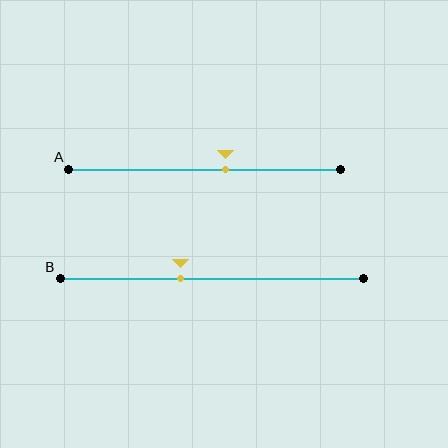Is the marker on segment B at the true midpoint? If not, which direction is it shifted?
No, the marker on segment B is shifted to the left by about 10% of the segment length.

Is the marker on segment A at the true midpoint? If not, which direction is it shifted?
No, the marker on segment A is shifted to the right by about 8% of the segment length.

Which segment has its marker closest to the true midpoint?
Segment A has its marker closest to the true midpoint.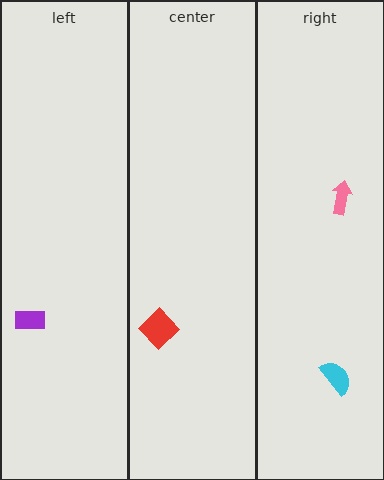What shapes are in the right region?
The pink arrow, the cyan semicircle.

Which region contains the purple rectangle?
The left region.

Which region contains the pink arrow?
The right region.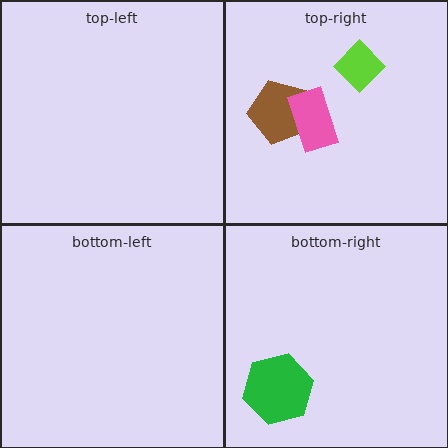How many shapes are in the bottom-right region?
1.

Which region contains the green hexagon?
The bottom-right region.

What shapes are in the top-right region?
The brown pentagon, the pink rectangle, the lime diamond.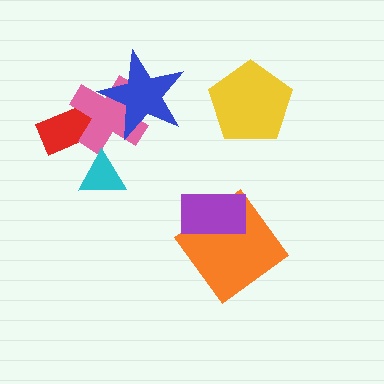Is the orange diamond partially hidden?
Yes, it is partially covered by another shape.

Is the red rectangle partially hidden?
Yes, it is partially covered by another shape.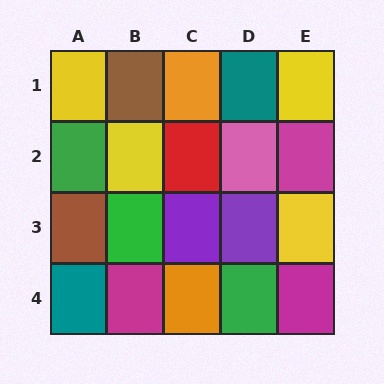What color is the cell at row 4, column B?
Magenta.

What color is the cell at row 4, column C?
Orange.